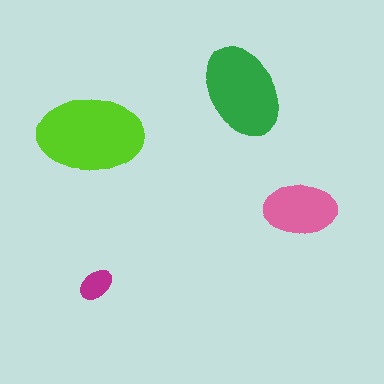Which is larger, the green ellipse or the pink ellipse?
The green one.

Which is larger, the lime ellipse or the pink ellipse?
The lime one.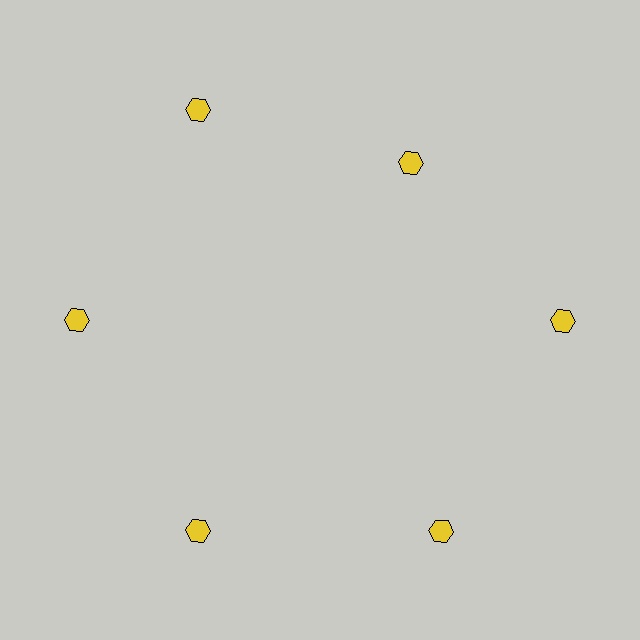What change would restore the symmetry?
The symmetry would be restored by moving it outward, back onto the ring so that all 6 hexagons sit at equal angles and equal distance from the center.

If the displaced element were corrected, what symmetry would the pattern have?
It would have 6-fold rotational symmetry — the pattern would map onto itself every 60 degrees.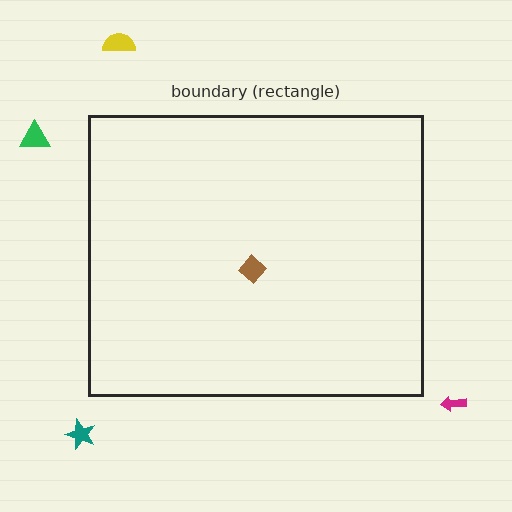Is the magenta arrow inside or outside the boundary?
Outside.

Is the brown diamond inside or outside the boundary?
Inside.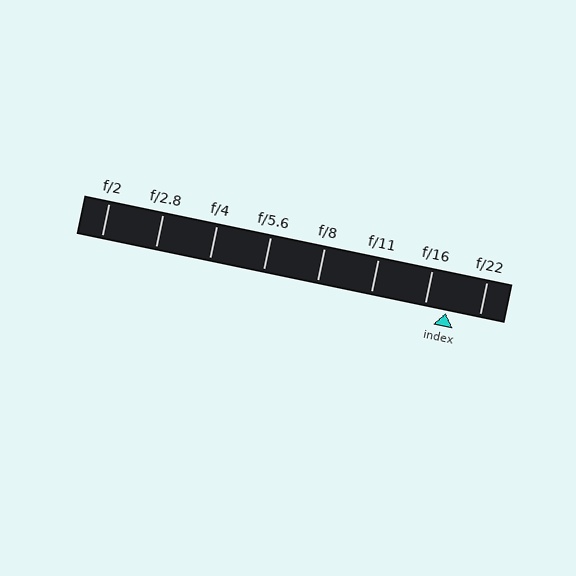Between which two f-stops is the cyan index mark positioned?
The index mark is between f/16 and f/22.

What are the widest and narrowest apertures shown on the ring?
The widest aperture shown is f/2 and the narrowest is f/22.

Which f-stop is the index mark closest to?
The index mark is closest to f/16.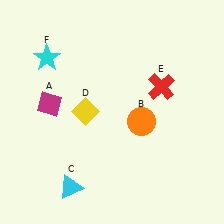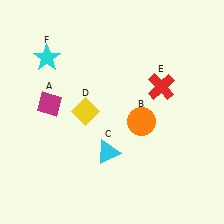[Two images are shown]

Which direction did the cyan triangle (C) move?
The cyan triangle (C) moved right.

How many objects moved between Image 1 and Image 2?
1 object moved between the two images.